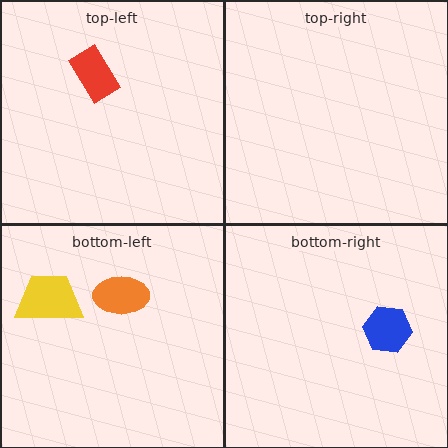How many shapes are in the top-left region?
1.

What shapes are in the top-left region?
The red rectangle.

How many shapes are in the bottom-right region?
1.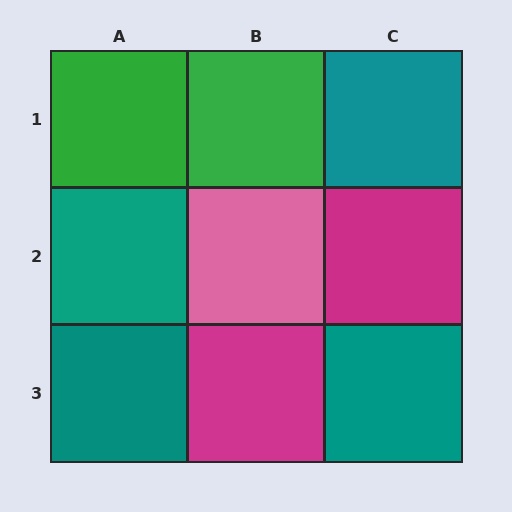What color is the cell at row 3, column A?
Teal.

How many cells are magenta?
2 cells are magenta.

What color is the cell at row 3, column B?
Magenta.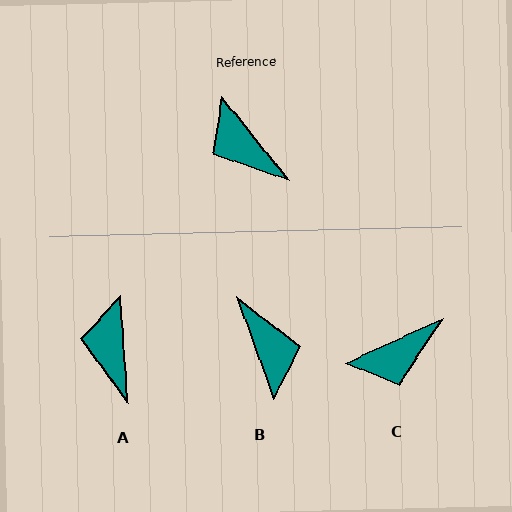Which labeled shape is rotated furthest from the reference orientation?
B, about 162 degrees away.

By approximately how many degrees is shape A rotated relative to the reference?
Approximately 34 degrees clockwise.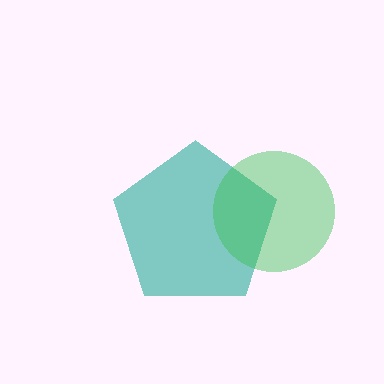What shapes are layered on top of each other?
The layered shapes are: a teal pentagon, a green circle.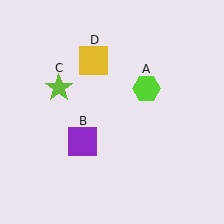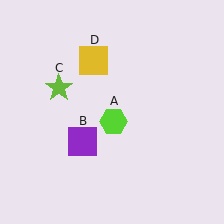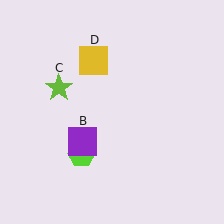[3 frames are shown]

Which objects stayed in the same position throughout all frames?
Purple square (object B) and lime star (object C) and yellow square (object D) remained stationary.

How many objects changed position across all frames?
1 object changed position: lime hexagon (object A).